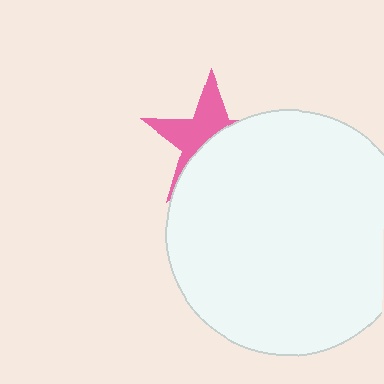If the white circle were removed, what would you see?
You would see the complete pink star.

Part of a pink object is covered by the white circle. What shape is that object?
It is a star.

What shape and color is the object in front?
The object in front is a white circle.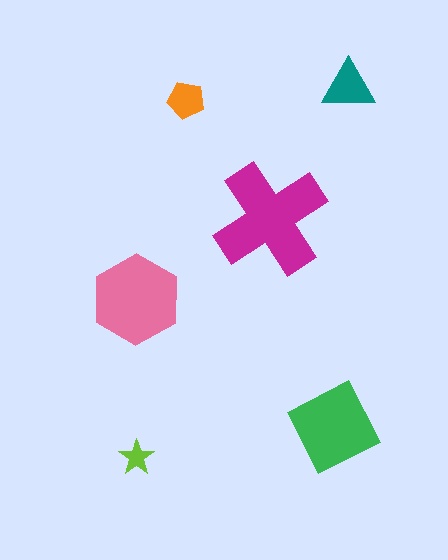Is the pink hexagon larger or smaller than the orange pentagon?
Larger.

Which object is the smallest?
The lime star.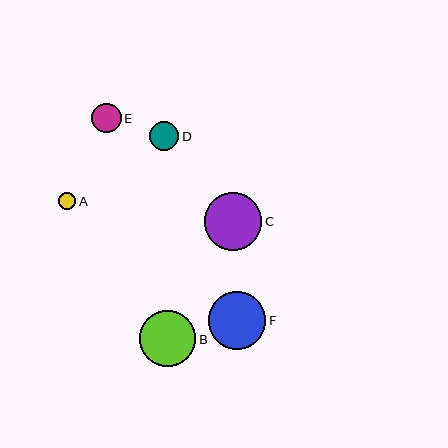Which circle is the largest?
Circle C is the largest with a size of approximately 57 pixels.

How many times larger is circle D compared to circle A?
Circle D is approximately 1.7 times the size of circle A.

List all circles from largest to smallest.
From largest to smallest: C, F, B, E, D, A.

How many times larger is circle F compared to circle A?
Circle F is approximately 3.4 times the size of circle A.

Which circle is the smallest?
Circle A is the smallest with a size of approximately 17 pixels.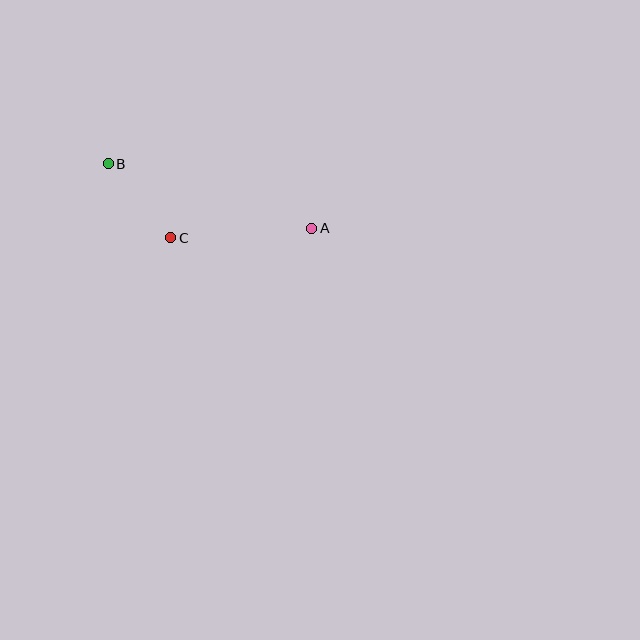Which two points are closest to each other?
Points B and C are closest to each other.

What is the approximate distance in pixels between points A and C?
The distance between A and C is approximately 141 pixels.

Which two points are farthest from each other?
Points A and B are farthest from each other.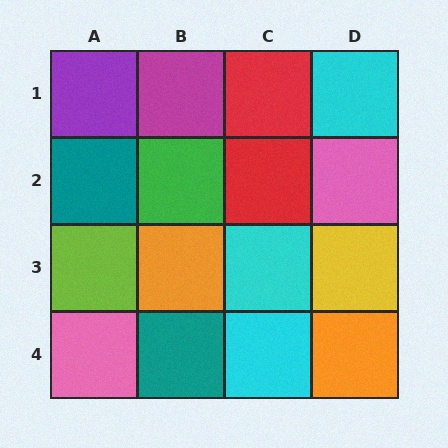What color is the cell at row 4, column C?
Cyan.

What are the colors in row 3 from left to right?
Lime, orange, cyan, yellow.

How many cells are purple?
1 cell is purple.